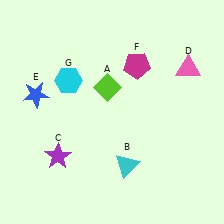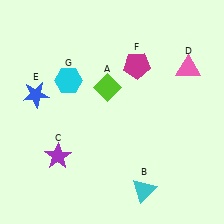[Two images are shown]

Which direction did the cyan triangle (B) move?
The cyan triangle (B) moved down.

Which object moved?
The cyan triangle (B) moved down.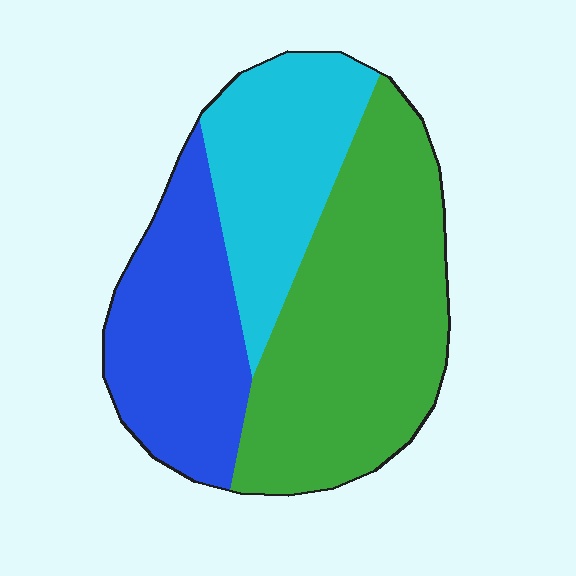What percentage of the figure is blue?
Blue covers roughly 30% of the figure.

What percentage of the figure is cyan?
Cyan covers around 25% of the figure.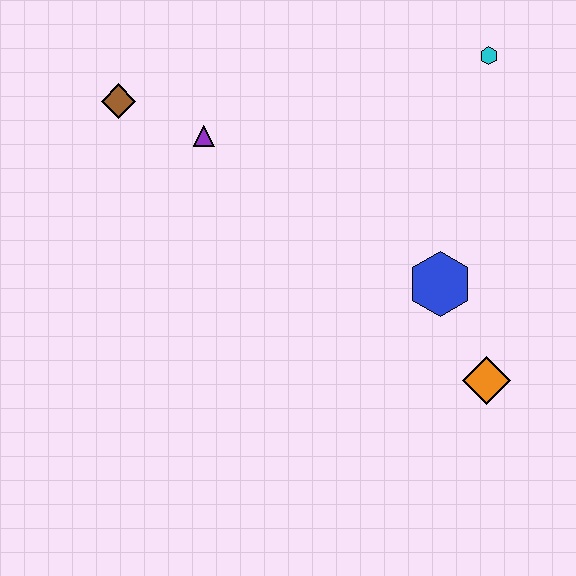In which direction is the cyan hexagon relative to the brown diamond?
The cyan hexagon is to the right of the brown diamond.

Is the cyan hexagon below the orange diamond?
No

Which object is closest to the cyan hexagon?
The blue hexagon is closest to the cyan hexagon.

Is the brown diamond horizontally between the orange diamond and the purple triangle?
No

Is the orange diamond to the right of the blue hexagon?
Yes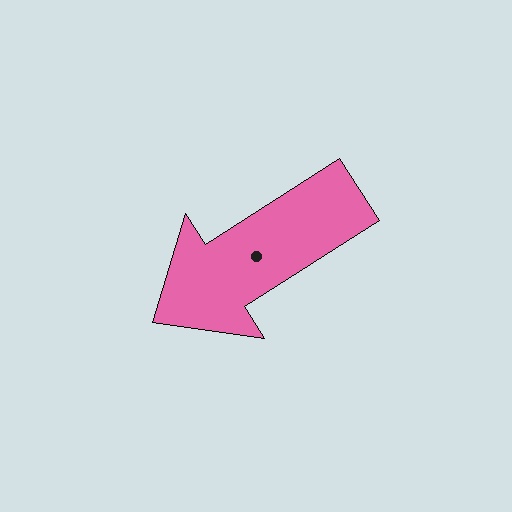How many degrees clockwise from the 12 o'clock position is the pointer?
Approximately 237 degrees.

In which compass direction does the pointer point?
Southwest.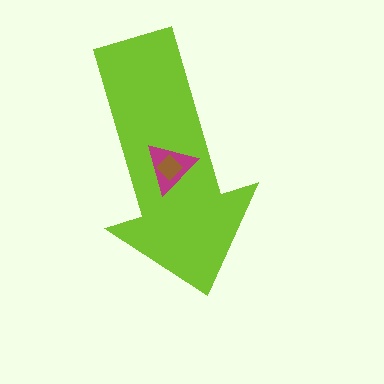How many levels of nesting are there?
3.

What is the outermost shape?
The lime arrow.